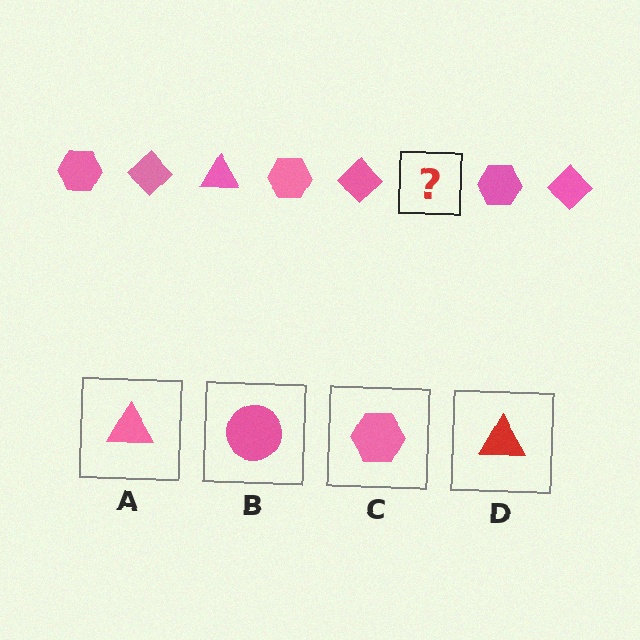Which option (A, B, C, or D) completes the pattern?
A.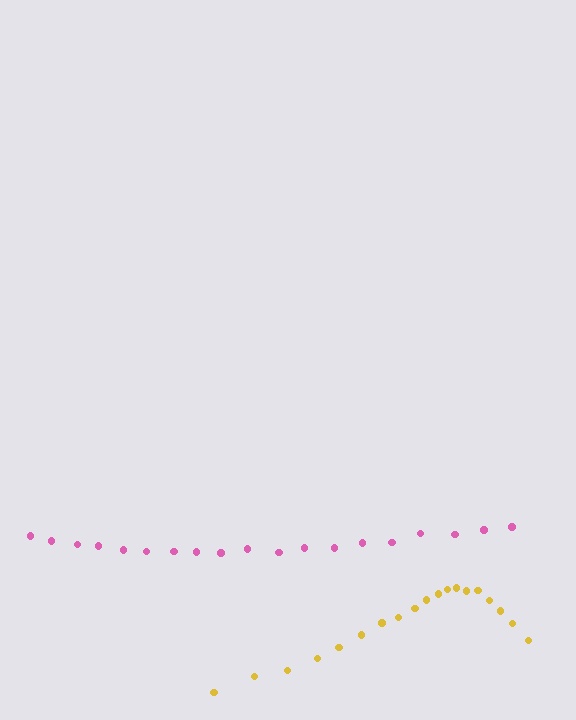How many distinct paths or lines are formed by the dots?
There are 2 distinct paths.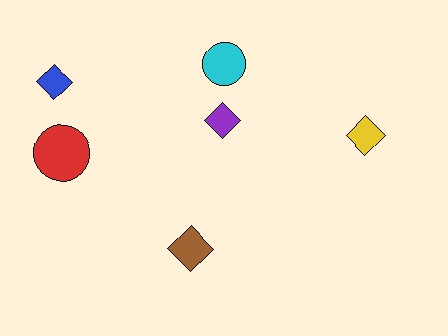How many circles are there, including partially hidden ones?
There are 2 circles.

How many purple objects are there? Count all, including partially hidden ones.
There is 1 purple object.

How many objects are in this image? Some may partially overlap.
There are 6 objects.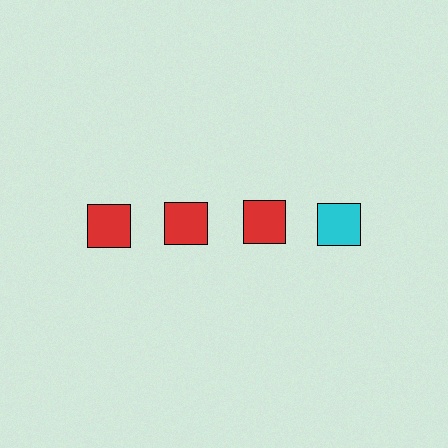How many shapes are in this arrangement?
There are 4 shapes arranged in a grid pattern.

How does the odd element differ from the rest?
It has a different color: cyan instead of red.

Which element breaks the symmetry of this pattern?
The cyan square in the top row, second from right column breaks the symmetry. All other shapes are red squares.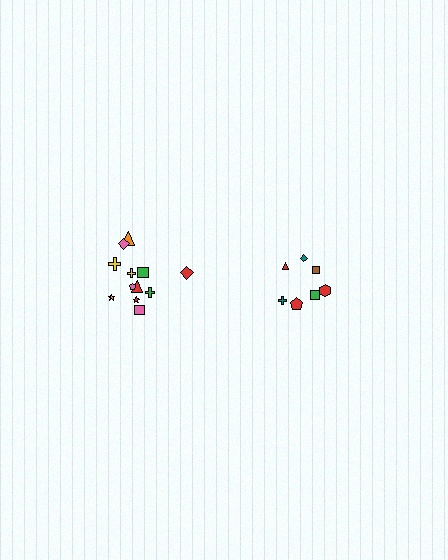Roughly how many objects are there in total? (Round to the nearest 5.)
Roughly 20 objects in total.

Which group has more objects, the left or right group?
The left group.